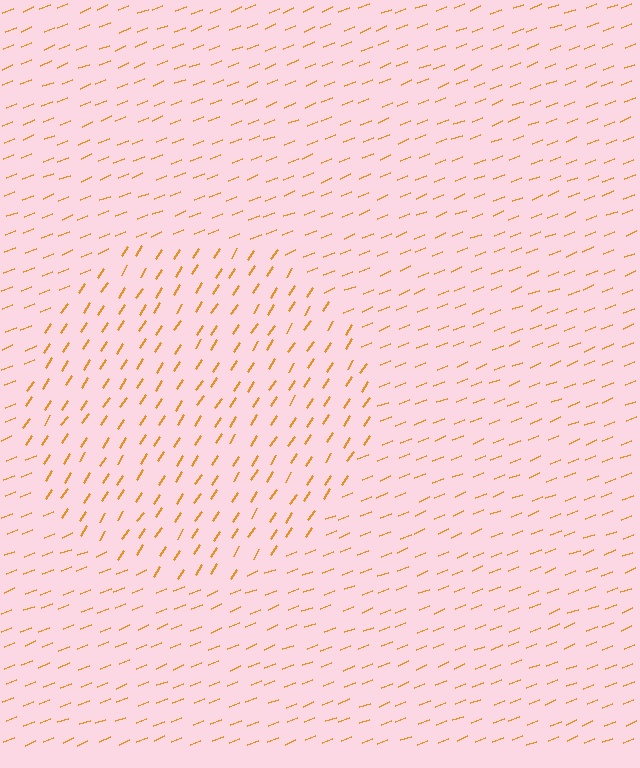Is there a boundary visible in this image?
Yes, there is a texture boundary formed by a change in line orientation.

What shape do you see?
I see a circle.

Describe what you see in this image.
The image is filled with small orange line segments. A circle region in the image has lines oriented differently from the surrounding lines, creating a visible texture boundary.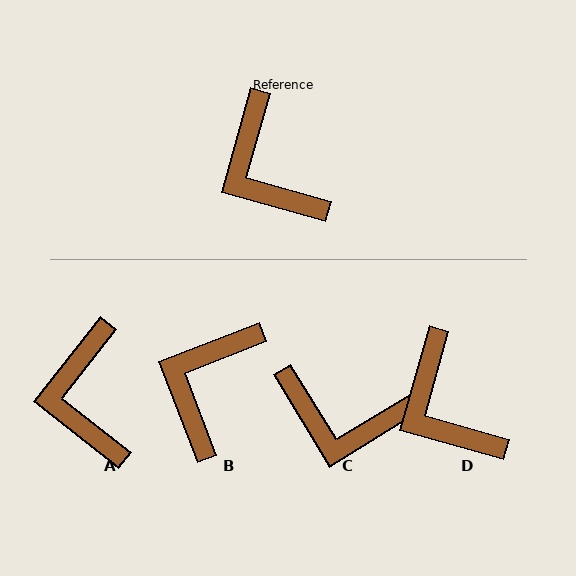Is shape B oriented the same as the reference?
No, it is off by about 53 degrees.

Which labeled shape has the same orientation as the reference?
D.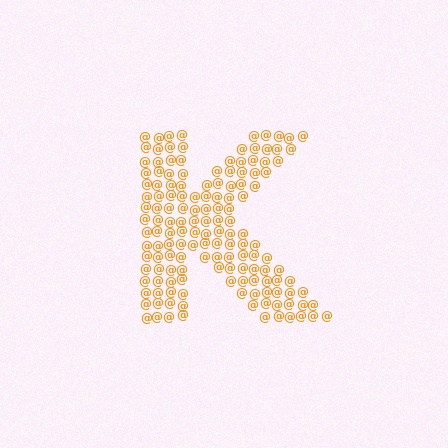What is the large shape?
The large shape is the letter K.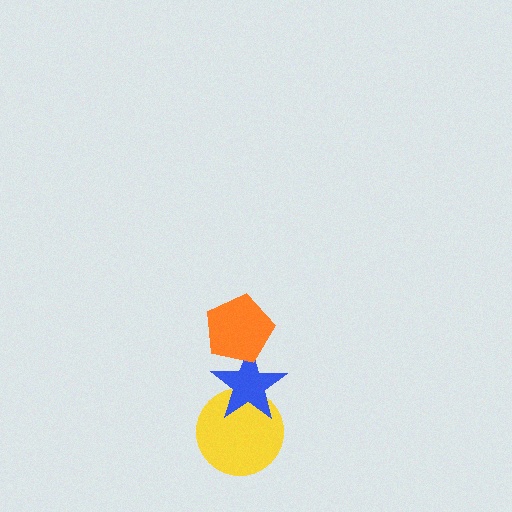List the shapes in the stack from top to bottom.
From top to bottom: the orange pentagon, the blue star, the yellow circle.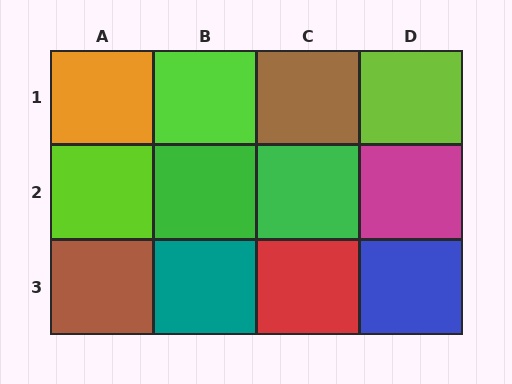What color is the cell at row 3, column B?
Teal.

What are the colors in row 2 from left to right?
Lime, green, green, magenta.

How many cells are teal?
1 cell is teal.